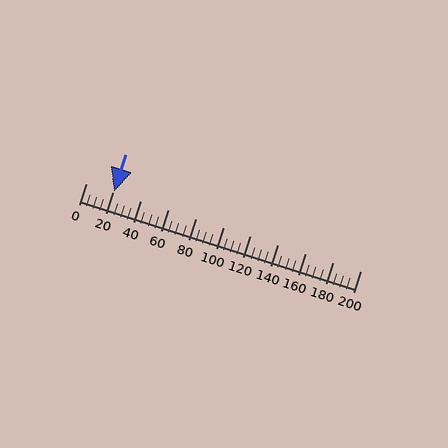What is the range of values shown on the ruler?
The ruler shows values from 0 to 200.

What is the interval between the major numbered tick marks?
The major tick marks are spaced 20 units apart.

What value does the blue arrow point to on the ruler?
The blue arrow points to approximately 20.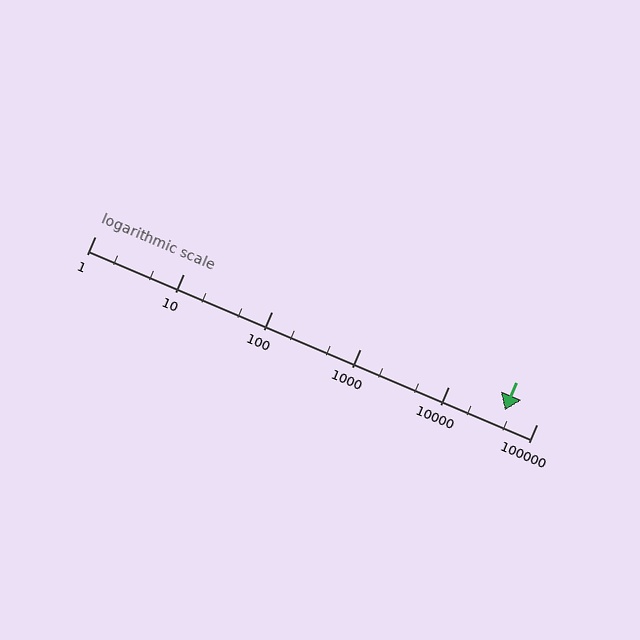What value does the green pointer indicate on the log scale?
The pointer indicates approximately 44000.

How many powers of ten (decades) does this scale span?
The scale spans 5 decades, from 1 to 100000.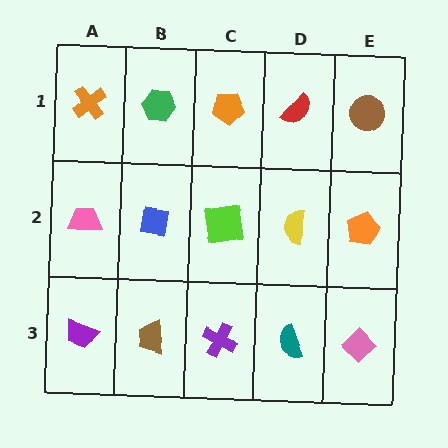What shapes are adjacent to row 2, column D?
A red semicircle (row 1, column D), a teal semicircle (row 3, column D), a lime square (row 2, column C), an orange pentagon (row 2, column E).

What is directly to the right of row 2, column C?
A yellow semicircle.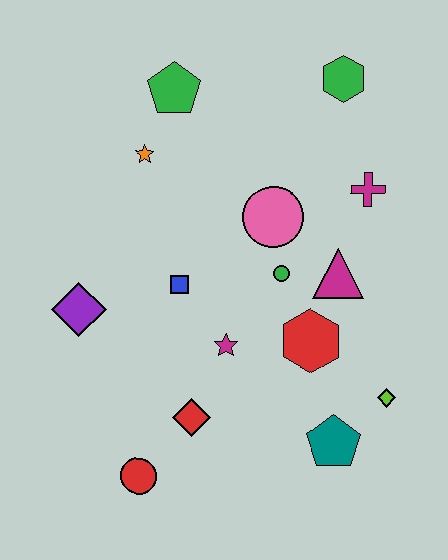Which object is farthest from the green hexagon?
The red circle is farthest from the green hexagon.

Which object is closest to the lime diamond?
The teal pentagon is closest to the lime diamond.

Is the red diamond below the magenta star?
Yes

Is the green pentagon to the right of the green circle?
No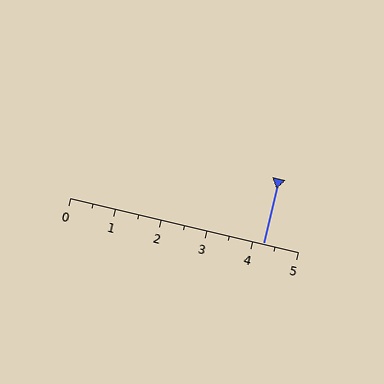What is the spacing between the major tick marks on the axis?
The major ticks are spaced 1 apart.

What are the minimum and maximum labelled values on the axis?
The axis runs from 0 to 5.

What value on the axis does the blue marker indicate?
The marker indicates approximately 4.2.